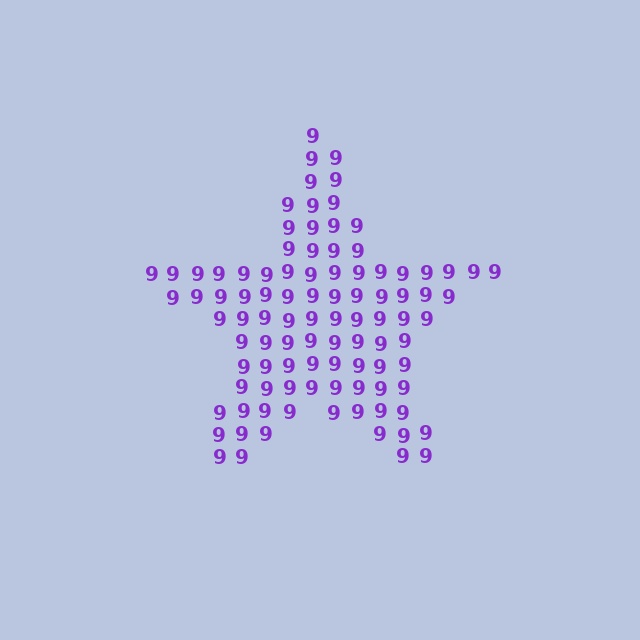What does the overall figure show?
The overall figure shows a star.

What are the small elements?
The small elements are digit 9's.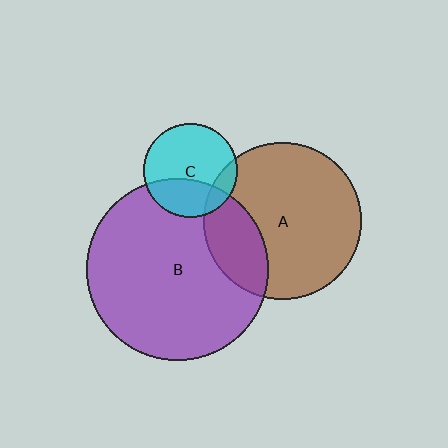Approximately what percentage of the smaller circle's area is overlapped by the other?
Approximately 25%.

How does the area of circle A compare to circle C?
Approximately 2.8 times.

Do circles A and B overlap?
Yes.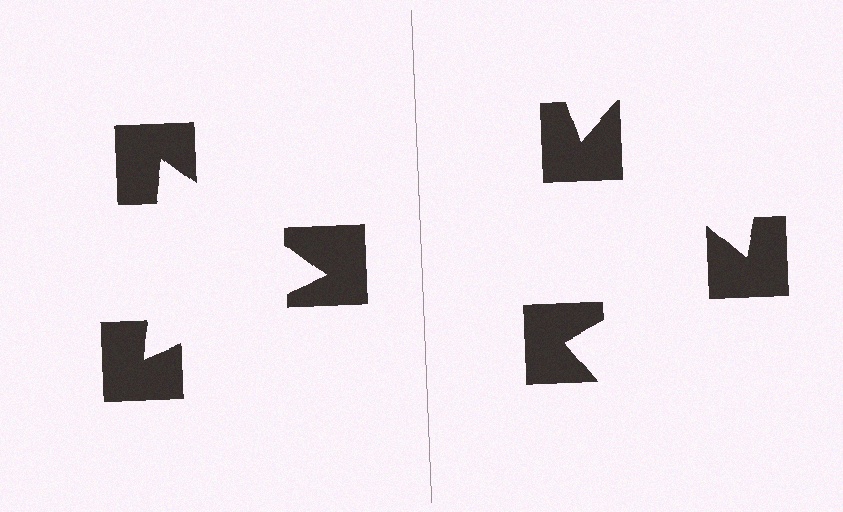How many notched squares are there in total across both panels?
6 — 3 on each side.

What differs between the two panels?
The notched squares are positioned identically on both sides; only the wedge orientations differ. On the left they align to a triangle; on the right they are misaligned.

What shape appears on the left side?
An illusory triangle.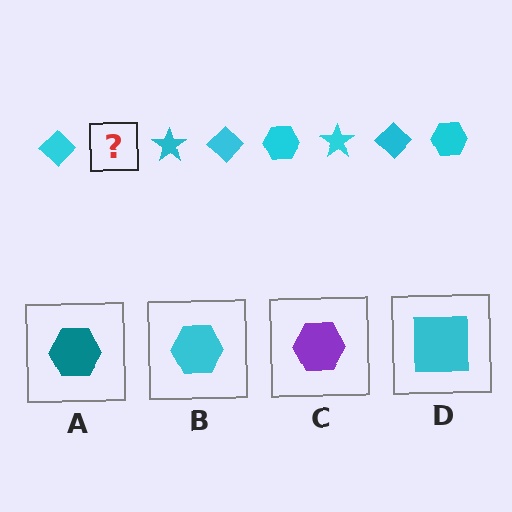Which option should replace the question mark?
Option B.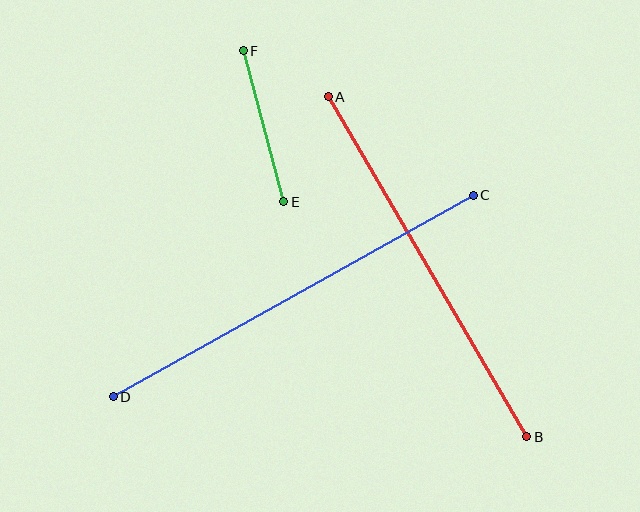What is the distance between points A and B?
The distance is approximately 394 pixels.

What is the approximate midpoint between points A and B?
The midpoint is at approximately (428, 267) pixels.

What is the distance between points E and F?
The distance is approximately 157 pixels.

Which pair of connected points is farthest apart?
Points C and D are farthest apart.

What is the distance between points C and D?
The distance is approximately 413 pixels.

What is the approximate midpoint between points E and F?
The midpoint is at approximately (263, 126) pixels.